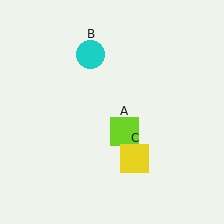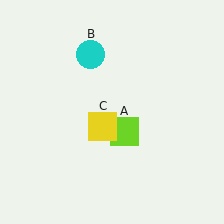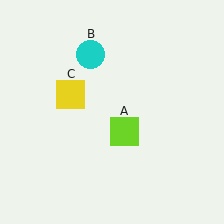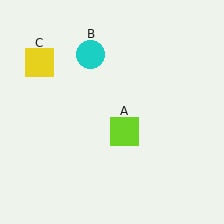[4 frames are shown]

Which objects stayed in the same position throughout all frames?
Lime square (object A) and cyan circle (object B) remained stationary.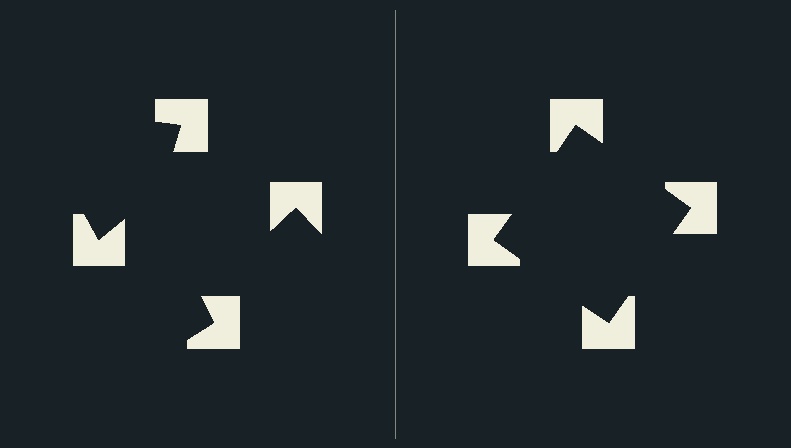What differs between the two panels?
The notched squares are positioned identically on both sides; only the wedge orientations differ. On the right they align to a square; on the left they are misaligned.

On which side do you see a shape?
An illusory square appears on the right side. On the left side the wedge cuts are rotated, so no coherent shape forms.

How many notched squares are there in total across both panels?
8 — 4 on each side.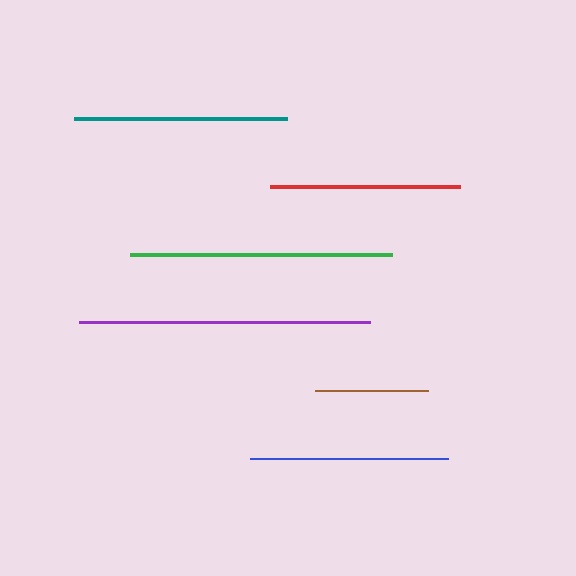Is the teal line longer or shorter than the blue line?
The teal line is longer than the blue line.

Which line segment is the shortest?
The brown line is the shortest at approximately 114 pixels.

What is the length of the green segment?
The green segment is approximately 262 pixels long.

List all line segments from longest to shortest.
From longest to shortest: purple, green, teal, blue, red, brown.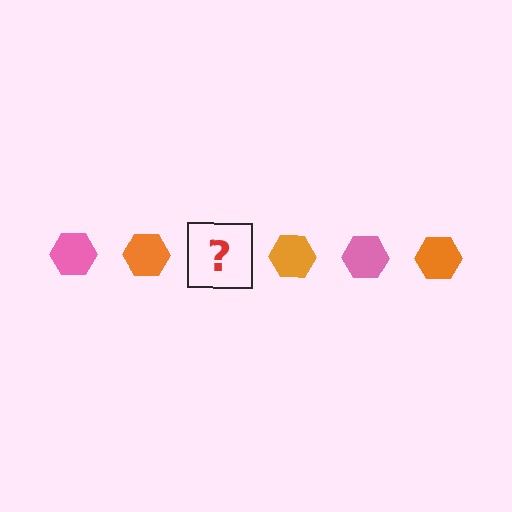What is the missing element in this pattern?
The missing element is a pink hexagon.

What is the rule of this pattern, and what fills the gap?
The rule is that the pattern cycles through pink, orange hexagons. The gap should be filled with a pink hexagon.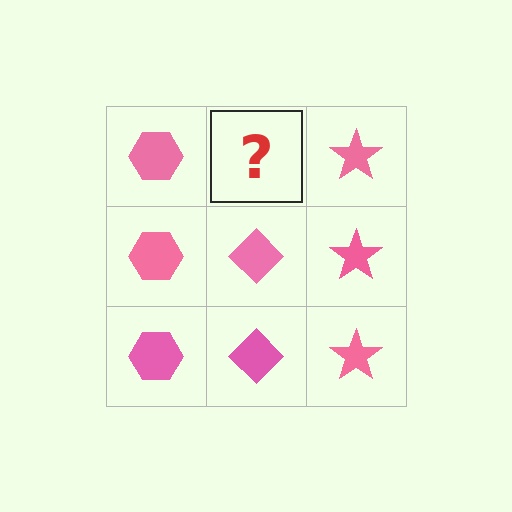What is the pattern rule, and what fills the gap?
The rule is that each column has a consistent shape. The gap should be filled with a pink diamond.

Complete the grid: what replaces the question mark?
The question mark should be replaced with a pink diamond.